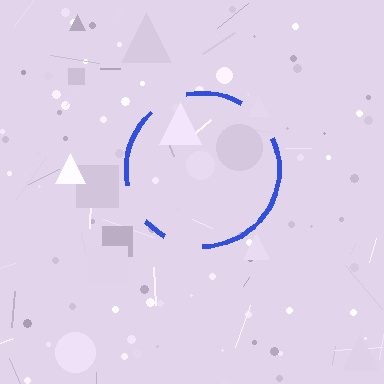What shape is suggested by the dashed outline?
The dashed outline suggests a circle.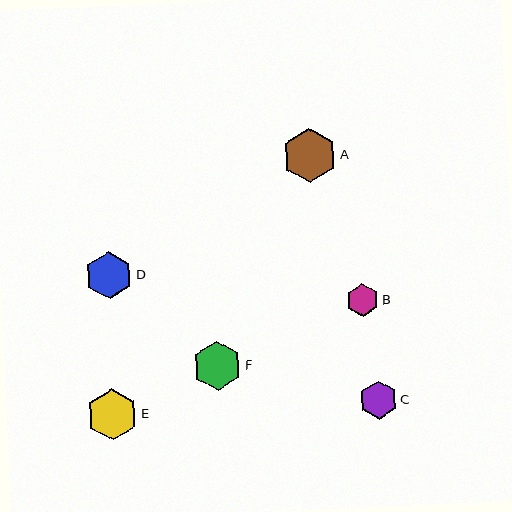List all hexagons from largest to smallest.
From largest to smallest: A, E, F, D, C, B.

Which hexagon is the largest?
Hexagon A is the largest with a size of approximately 54 pixels.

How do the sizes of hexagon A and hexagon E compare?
Hexagon A and hexagon E are approximately the same size.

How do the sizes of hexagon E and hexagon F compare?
Hexagon E and hexagon F are approximately the same size.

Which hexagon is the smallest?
Hexagon B is the smallest with a size of approximately 33 pixels.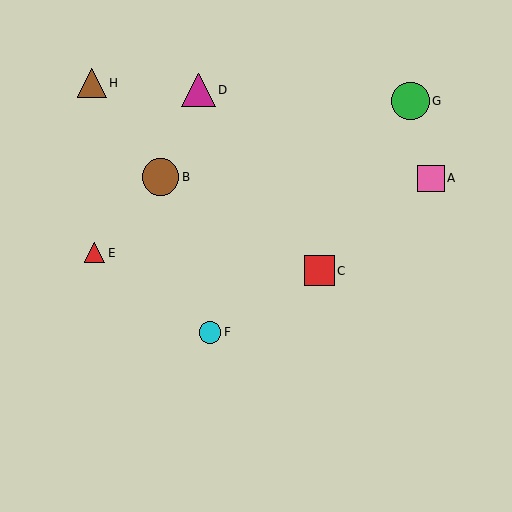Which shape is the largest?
The green circle (labeled G) is the largest.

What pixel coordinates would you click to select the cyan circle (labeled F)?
Click at (210, 332) to select the cyan circle F.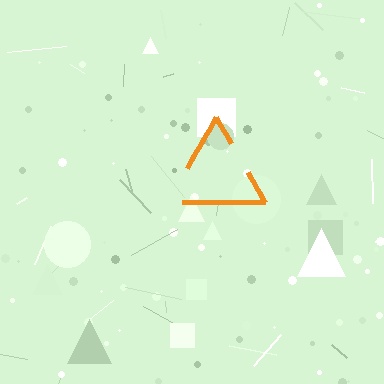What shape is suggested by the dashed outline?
The dashed outline suggests a triangle.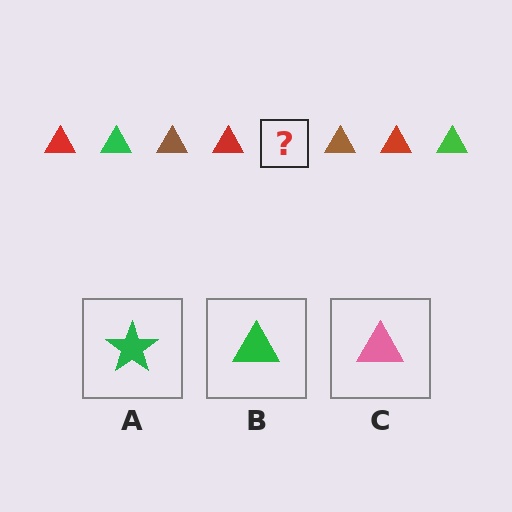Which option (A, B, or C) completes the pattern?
B.